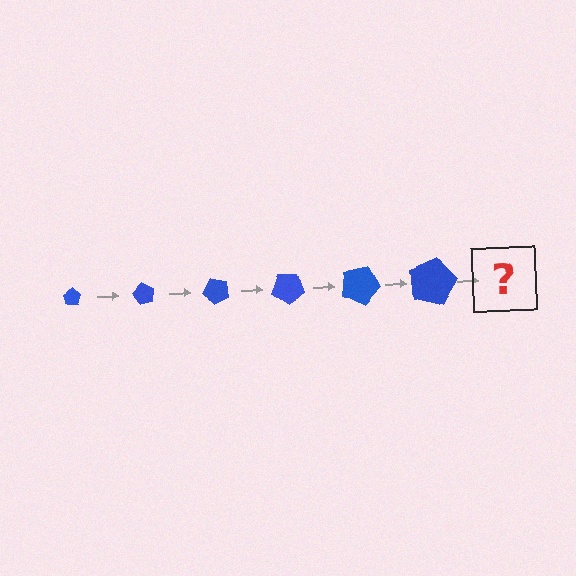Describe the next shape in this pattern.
It should be a pentagon, larger than the previous one and rotated 360 degrees from the start.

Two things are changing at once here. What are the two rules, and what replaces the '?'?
The two rules are that the pentagon grows larger each step and it rotates 60 degrees each step. The '?' should be a pentagon, larger than the previous one and rotated 360 degrees from the start.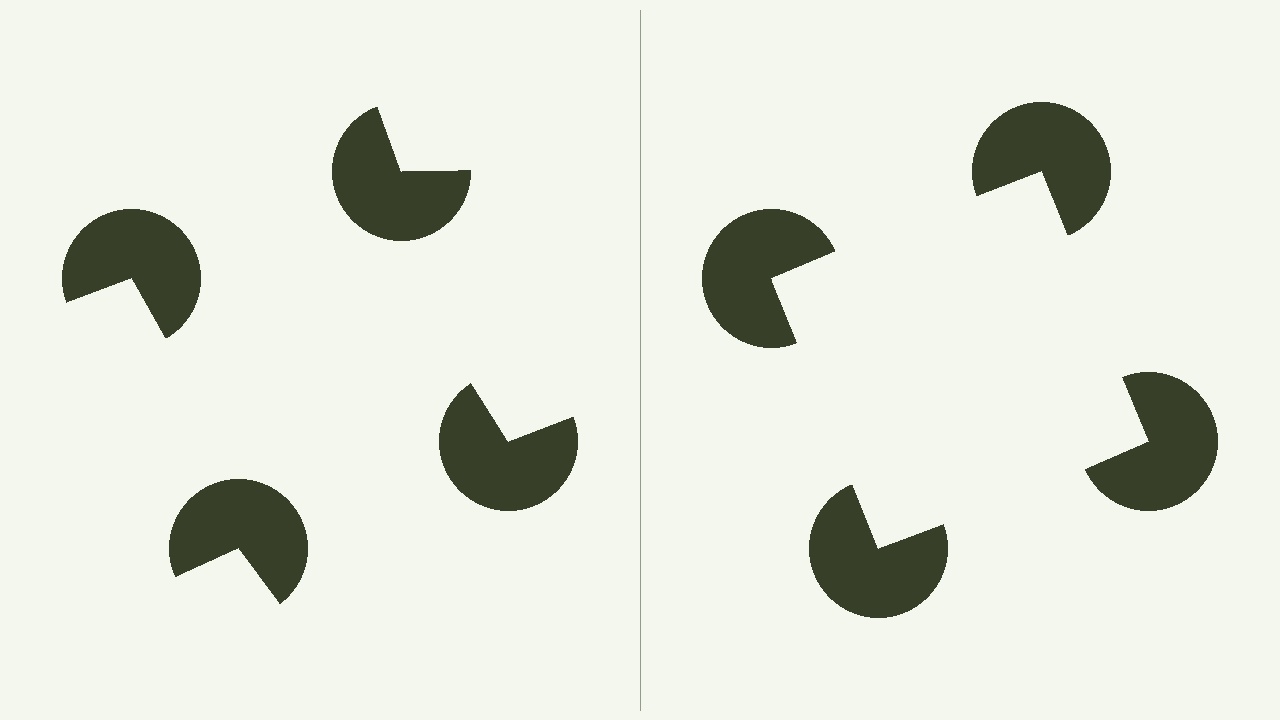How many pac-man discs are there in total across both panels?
8 — 4 on each side.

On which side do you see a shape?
An illusory square appears on the right side. On the left side the wedge cuts are rotated, so no coherent shape forms.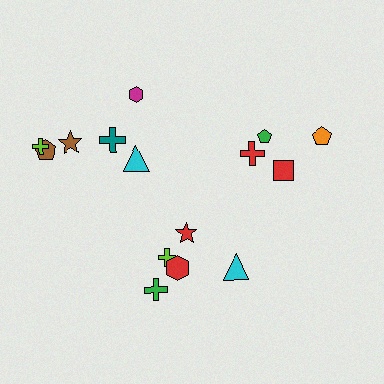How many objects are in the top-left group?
There are 6 objects.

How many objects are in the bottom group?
There are 5 objects.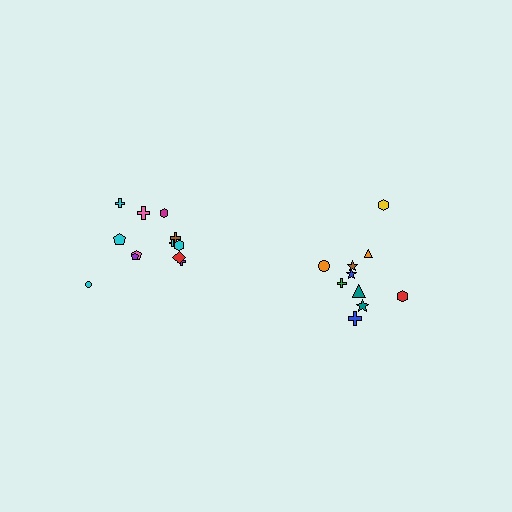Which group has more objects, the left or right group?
The left group.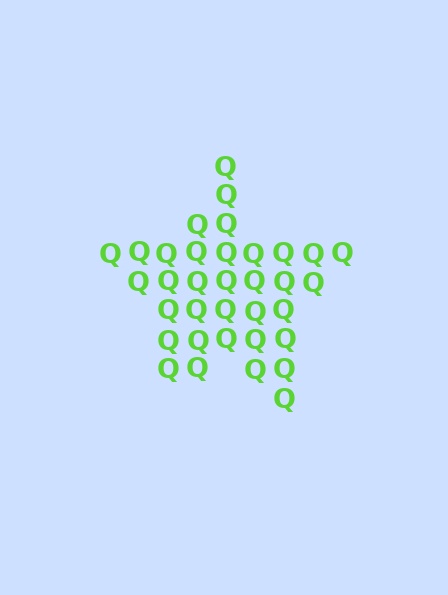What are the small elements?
The small elements are letter Q's.